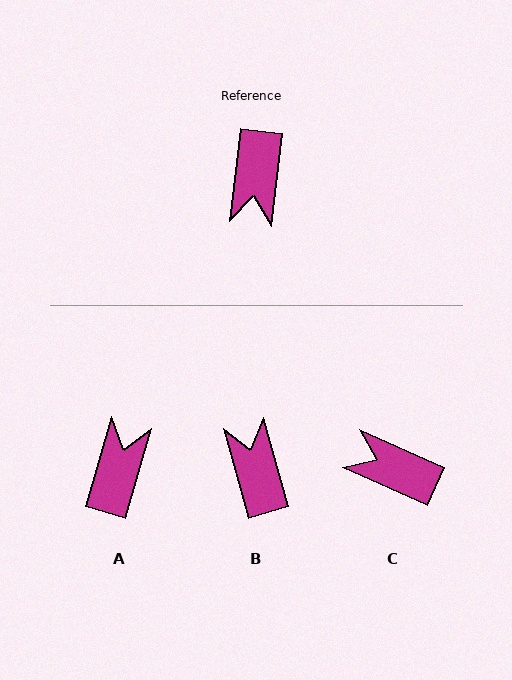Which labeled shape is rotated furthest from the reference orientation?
A, about 171 degrees away.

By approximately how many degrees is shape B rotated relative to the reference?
Approximately 158 degrees clockwise.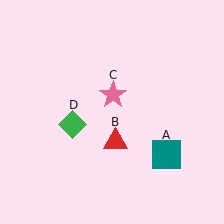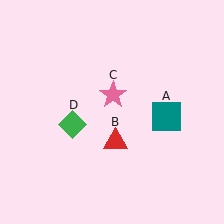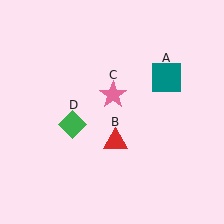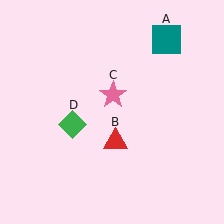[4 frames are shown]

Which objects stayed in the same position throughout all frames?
Red triangle (object B) and pink star (object C) and green diamond (object D) remained stationary.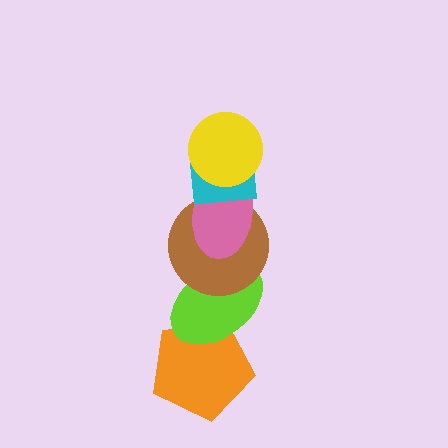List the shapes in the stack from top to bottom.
From top to bottom: the yellow circle, the cyan square, the pink ellipse, the brown circle, the lime ellipse, the orange pentagon.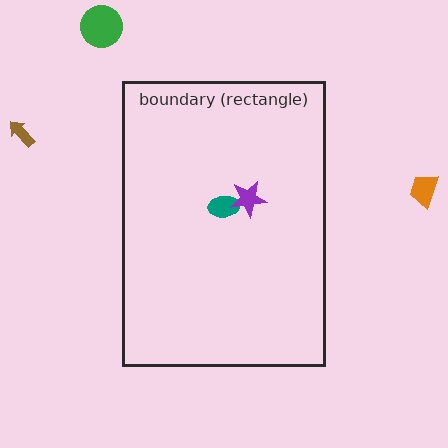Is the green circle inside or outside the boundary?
Outside.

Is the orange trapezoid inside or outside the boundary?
Outside.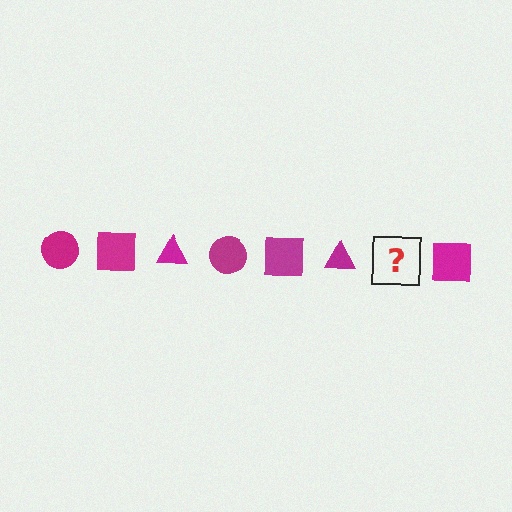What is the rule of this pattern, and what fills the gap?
The rule is that the pattern cycles through circle, square, triangle shapes in magenta. The gap should be filled with a magenta circle.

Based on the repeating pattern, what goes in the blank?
The blank should be a magenta circle.